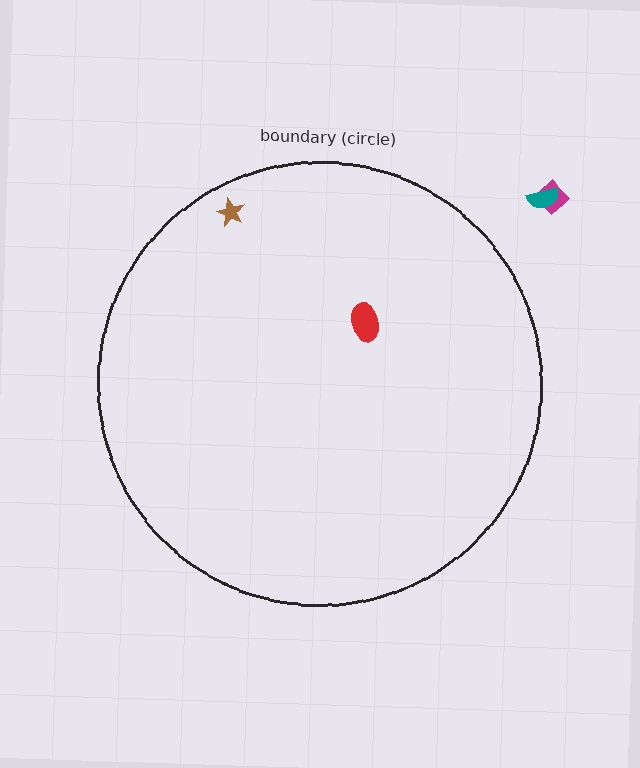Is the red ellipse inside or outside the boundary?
Inside.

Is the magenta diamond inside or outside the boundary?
Outside.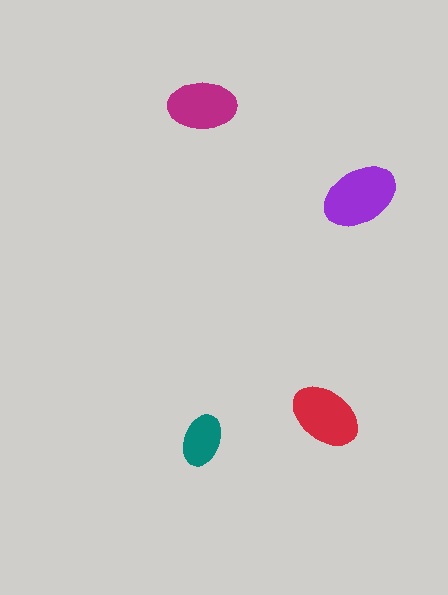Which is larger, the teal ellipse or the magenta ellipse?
The magenta one.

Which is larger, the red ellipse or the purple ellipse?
The purple one.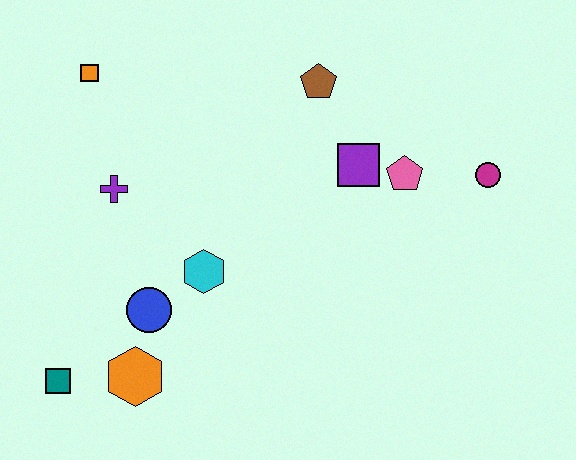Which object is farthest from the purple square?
The teal square is farthest from the purple square.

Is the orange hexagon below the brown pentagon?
Yes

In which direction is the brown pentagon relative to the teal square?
The brown pentagon is above the teal square.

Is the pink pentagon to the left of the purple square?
No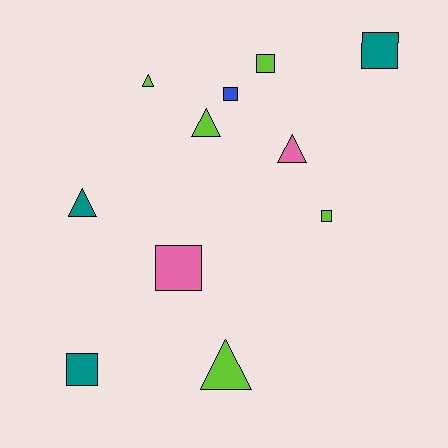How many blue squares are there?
There is 1 blue square.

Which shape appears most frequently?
Square, with 6 objects.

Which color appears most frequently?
Lime, with 5 objects.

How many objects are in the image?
There are 11 objects.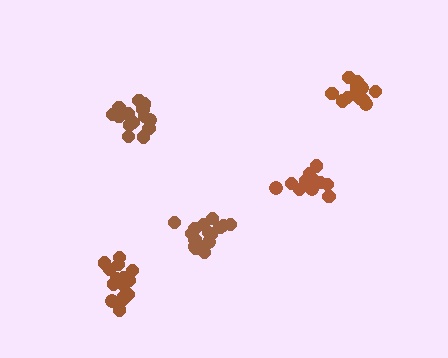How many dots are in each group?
Group 1: 15 dots, Group 2: 14 dots, Group 3: 17 dots, Group 4: 17 dots, Group 5: 13 dots (76 total).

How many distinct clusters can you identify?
There are 5 distinct clusters.